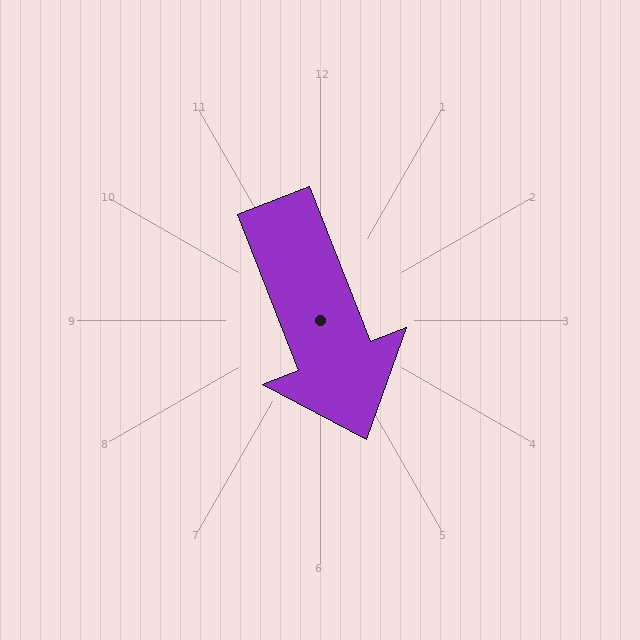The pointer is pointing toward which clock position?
Roughly 5 o'clock.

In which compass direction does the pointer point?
South.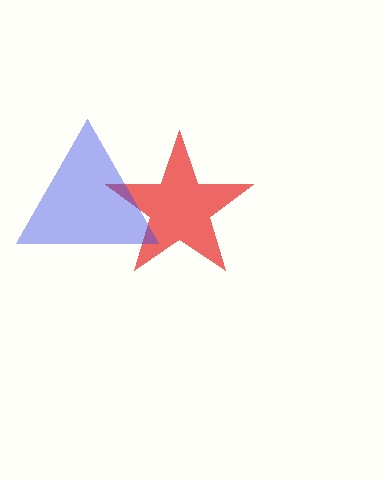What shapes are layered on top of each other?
The layered shapes are: a red star, a blue triangle.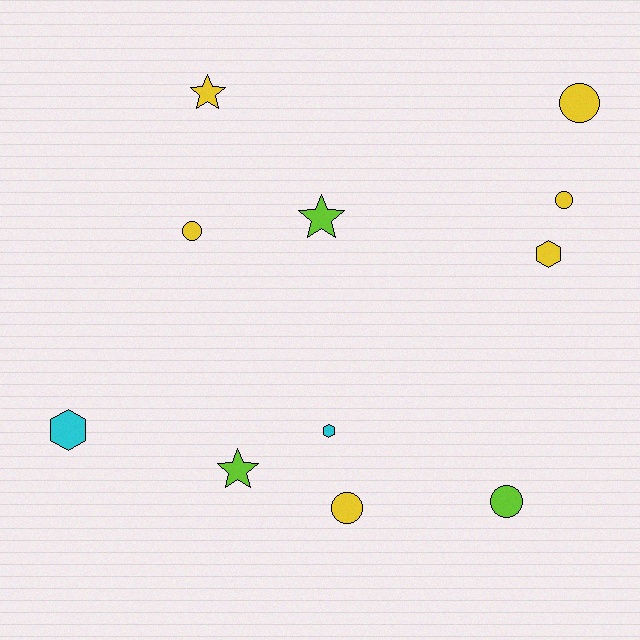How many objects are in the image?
There are 11 objects.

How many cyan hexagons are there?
There are 2 cyan hexagons.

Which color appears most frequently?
Yellow, with 6 objects.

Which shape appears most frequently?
Circle, with 5 objects.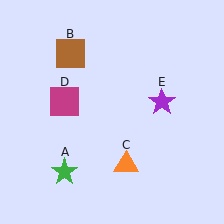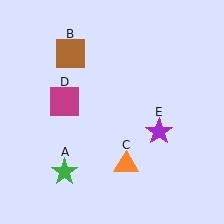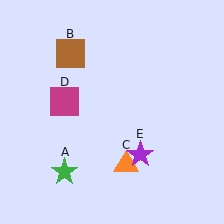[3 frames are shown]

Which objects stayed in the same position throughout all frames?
Green star (object A) and brown square (object B) and orange triangle (object C) and magenta square (object D) remained stationary.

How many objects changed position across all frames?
1 object changed position: purple star (object E).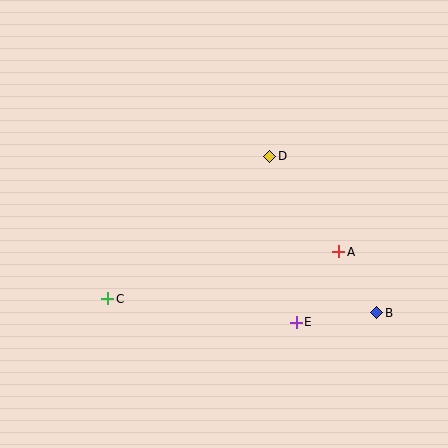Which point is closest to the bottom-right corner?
Point B is closest to the bottom-right corner.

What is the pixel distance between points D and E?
The distance between D and E is 168 pixels.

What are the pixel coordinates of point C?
Point C is at (108, 299).